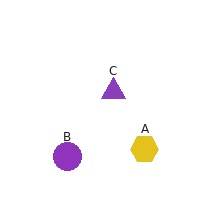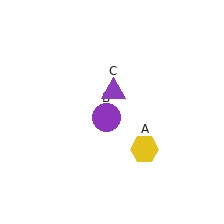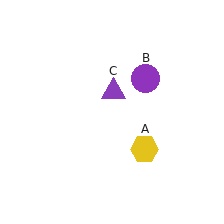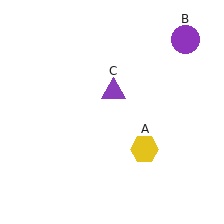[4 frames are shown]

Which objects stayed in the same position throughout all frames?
Yellow hexagon (object A) and purple triangle (object C) remained stationary.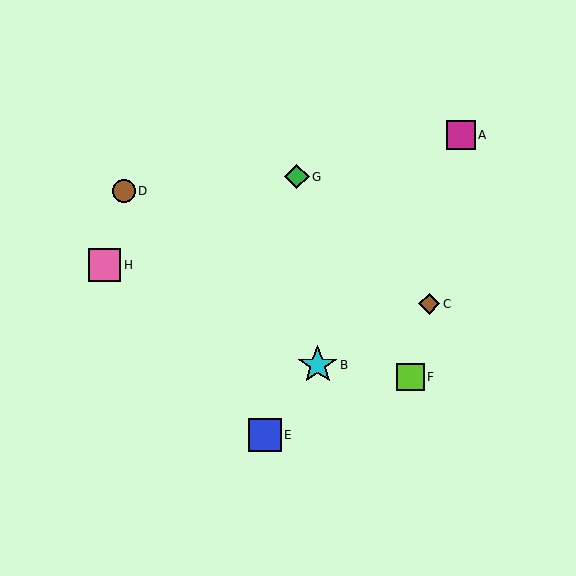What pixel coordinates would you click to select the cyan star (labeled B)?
Click at (318, 365) to select the cyan star B.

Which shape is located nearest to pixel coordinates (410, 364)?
The lime square (labeled F) at (411, 377) is nearest to that location.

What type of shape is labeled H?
Shape H is a pink square.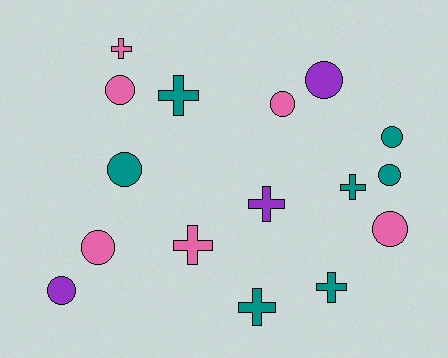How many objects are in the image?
There are 16 objects.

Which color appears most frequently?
Teal, with 7 objects.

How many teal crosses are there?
There are 4 teal crosses.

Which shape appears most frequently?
Circle, with 9 objects.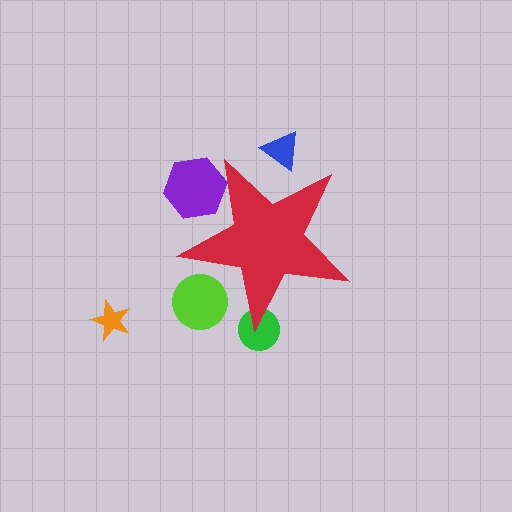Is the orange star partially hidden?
No, the orange star is fully visible.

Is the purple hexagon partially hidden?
Yes, the purple hexagon is partially hidden behind the red star.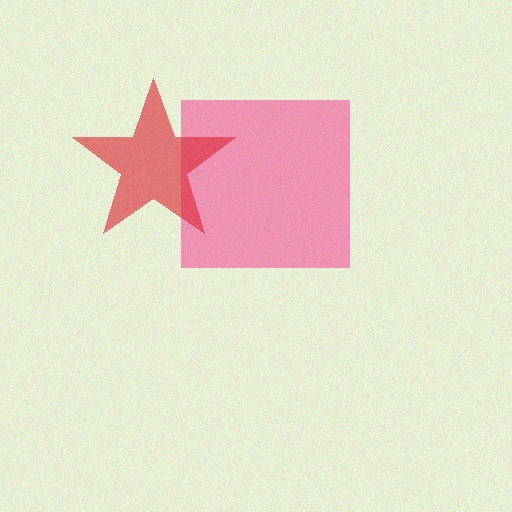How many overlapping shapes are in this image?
There are 2 overlapping shapes in the image.